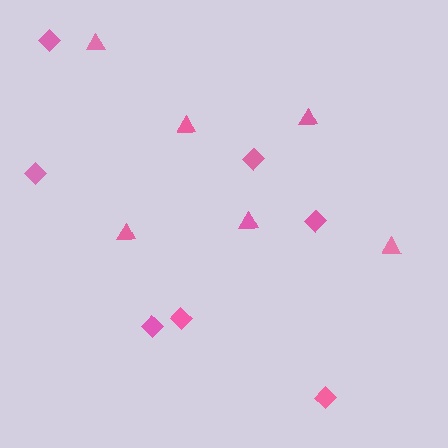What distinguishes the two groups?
There are 2 groups: one group of triangles (6) and one group of diamonds (7).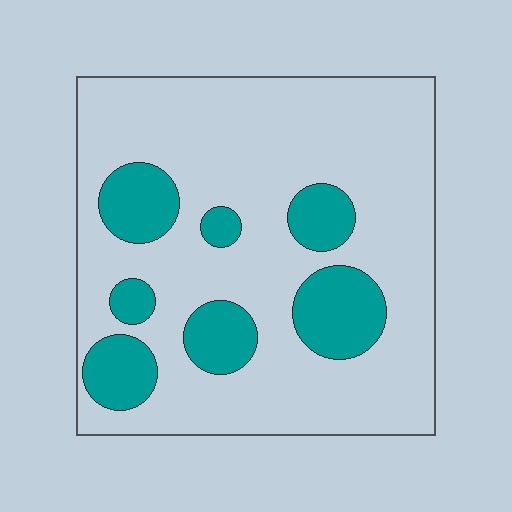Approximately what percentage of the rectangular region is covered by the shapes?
Approximately 20%.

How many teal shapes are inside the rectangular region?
7.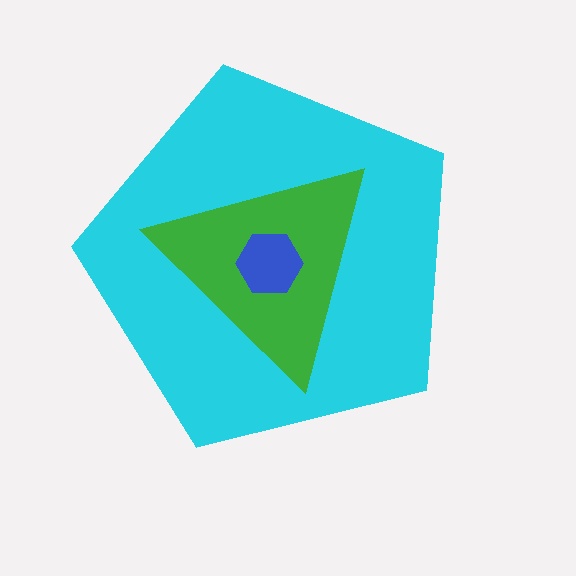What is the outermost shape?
The cyan pentagon.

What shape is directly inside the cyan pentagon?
The green triangle.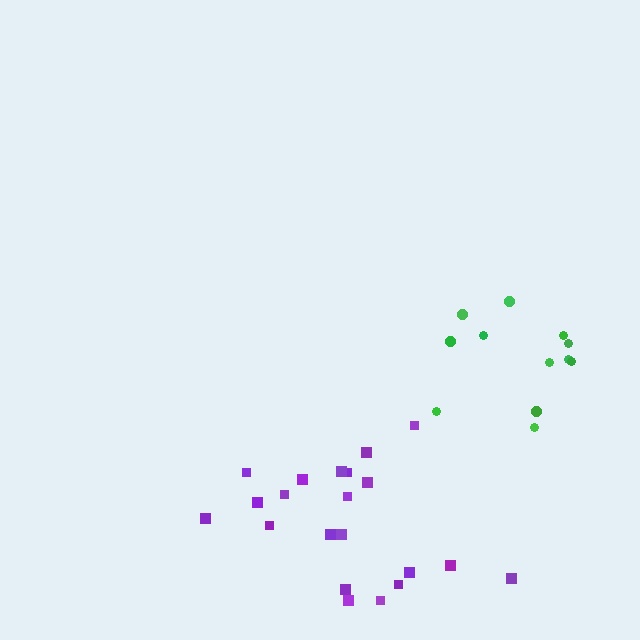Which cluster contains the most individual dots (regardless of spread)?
Purple (21).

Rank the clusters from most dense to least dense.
purple, green.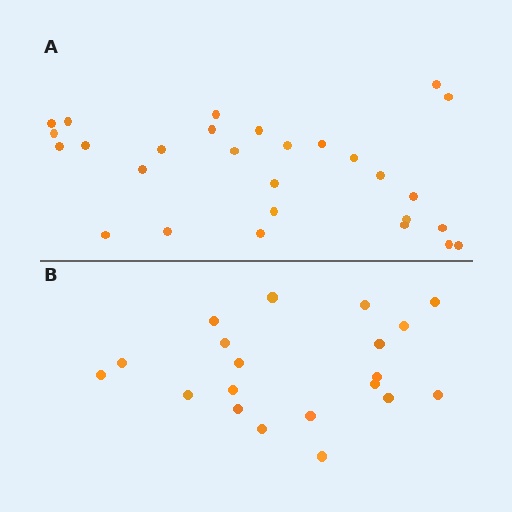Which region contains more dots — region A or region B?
Region A (the top region) has more dots.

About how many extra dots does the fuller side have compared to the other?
Region A has roughly 8 or so more dots than region B.